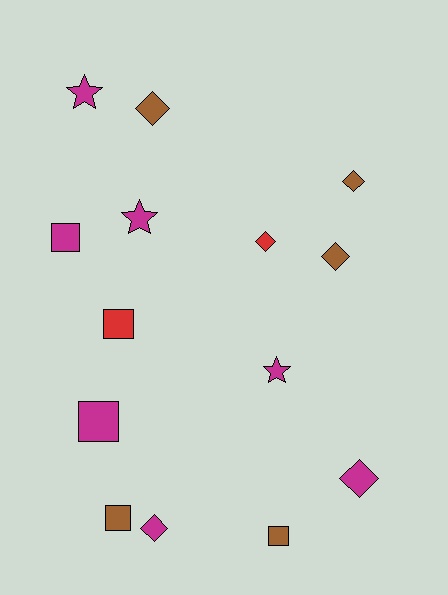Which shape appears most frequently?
Diamond, with 6 objects.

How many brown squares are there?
There are 2 brown squares.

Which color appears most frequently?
Magenta, with 7 objects.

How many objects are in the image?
There are 14 objects.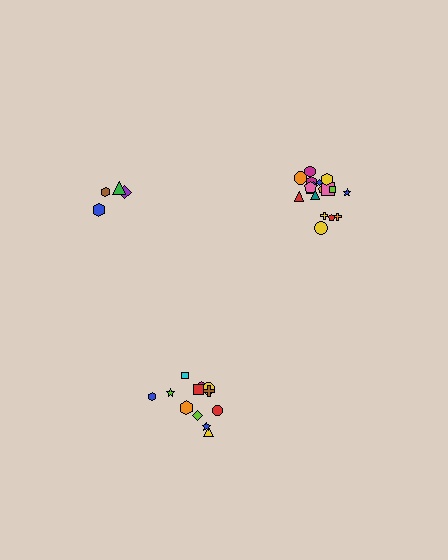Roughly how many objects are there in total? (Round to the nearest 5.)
Roughly 35 objects in total.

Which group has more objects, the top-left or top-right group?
The top-right group.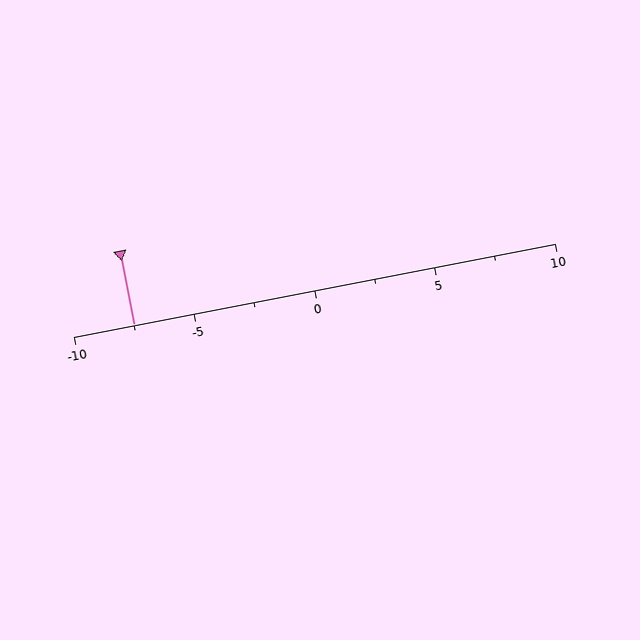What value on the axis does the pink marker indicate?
The marker indicates approximately -7.5.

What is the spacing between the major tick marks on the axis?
The major ticks are spaced 5 apart.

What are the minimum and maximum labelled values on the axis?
The axis runs from -10 to 10.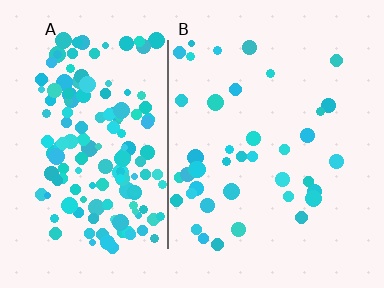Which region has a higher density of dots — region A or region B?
A (the left).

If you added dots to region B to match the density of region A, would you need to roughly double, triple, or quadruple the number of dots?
Approximately quadruple.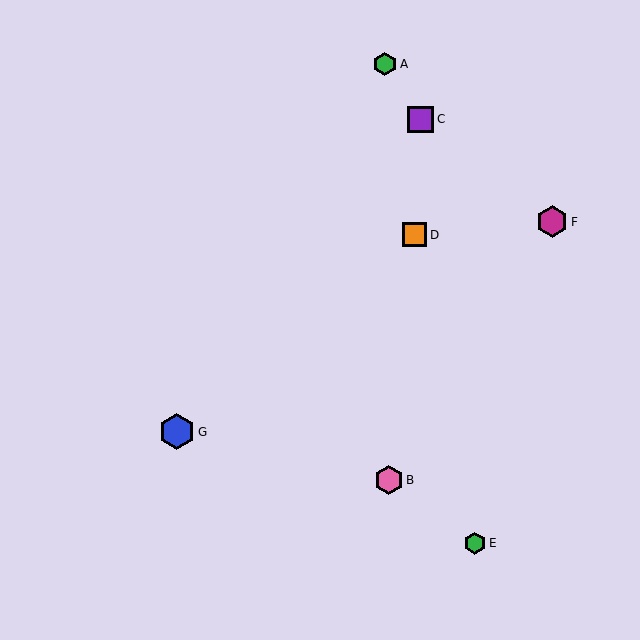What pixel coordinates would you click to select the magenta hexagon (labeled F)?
Click at (552, 222) to select the magenta hexagon F.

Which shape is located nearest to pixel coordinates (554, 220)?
The magenta hexagon (labeled F) at (552, 222) is nearest to that location.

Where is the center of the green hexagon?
The center of the green hexagon is at (385, 64).